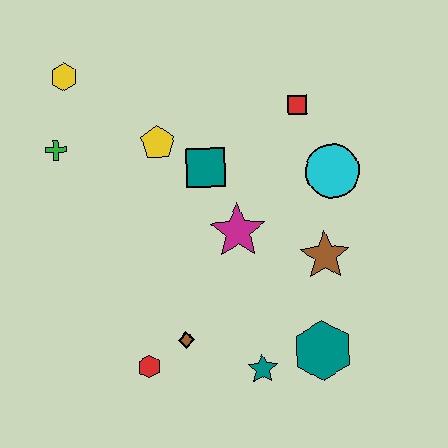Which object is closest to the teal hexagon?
The teal star is closest to the teal hexagon.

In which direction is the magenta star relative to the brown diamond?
The magenta star is above the brown diamond.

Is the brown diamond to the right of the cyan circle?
No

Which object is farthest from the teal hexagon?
The yellow hexagon is farthest from the teal hexagon.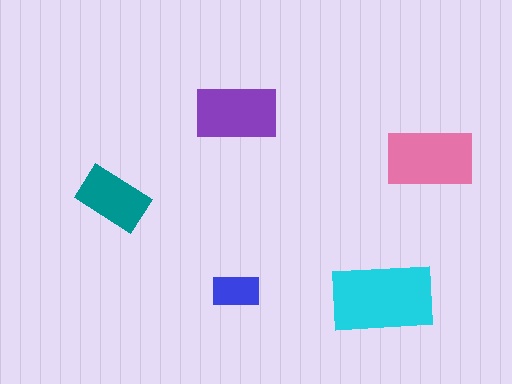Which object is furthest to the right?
The pink rectangle is rightmost.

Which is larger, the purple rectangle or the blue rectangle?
The purple one.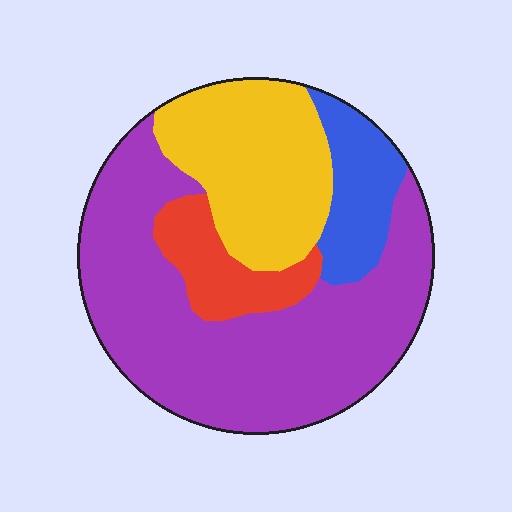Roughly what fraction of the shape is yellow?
Yellow covers about 25% of the shape.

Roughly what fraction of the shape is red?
Red covers 10% of the shape.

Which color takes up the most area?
Purple, at roughly 55%.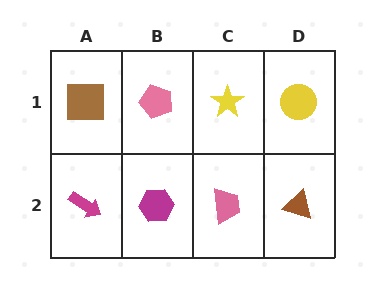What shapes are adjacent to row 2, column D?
A yellow circle (row 1, column D), a pink trapezoid (row 2, column C).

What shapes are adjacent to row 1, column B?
A magenta hexagon (row 2, column B), a brown square (row 1, column A), a yellow star (row 1, column C).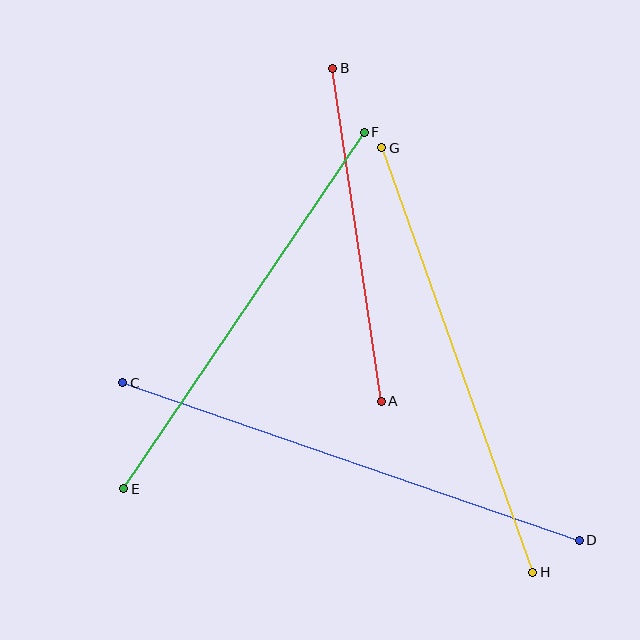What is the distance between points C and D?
The distance is approximately 483 pixels.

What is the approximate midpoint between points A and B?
The midpoint is at approximately (357, 235) pixels.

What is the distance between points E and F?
The distance is approximately 430 pixels.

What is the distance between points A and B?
The distance is approximately 337 pixels.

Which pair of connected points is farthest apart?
Points C and D are farthest apart.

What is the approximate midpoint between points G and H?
The midpoint is at approximately (457, 360) pixels.